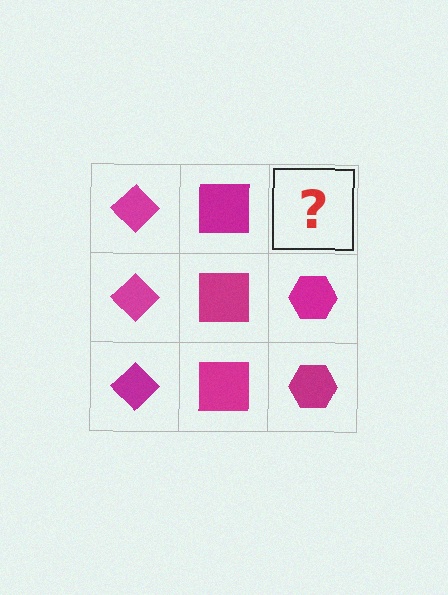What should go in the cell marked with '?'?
The missing cell should contain a magenta hexagon.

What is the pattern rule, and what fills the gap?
The rule is that each column has a consistent shape. The gap should be filled with a magenta hexagon.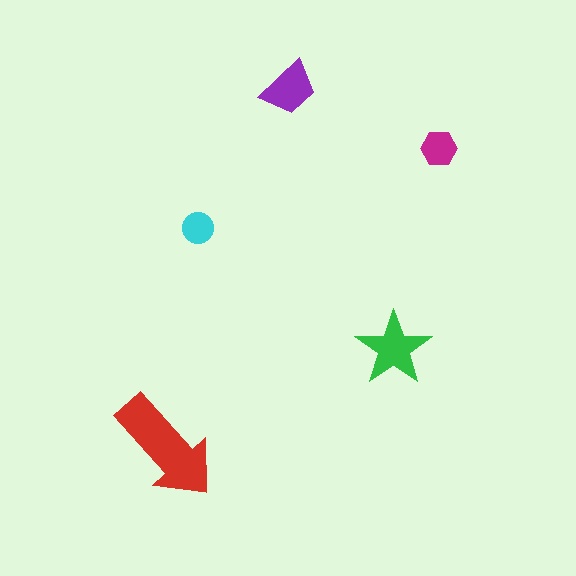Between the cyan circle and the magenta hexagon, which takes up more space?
The magenta hexagon.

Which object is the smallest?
The cyan circle.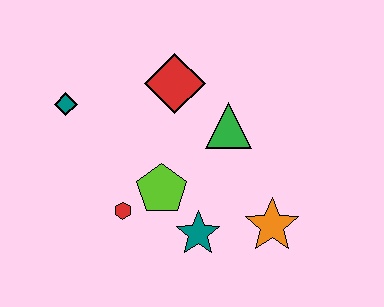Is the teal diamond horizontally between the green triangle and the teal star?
No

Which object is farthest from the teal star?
The teal diamond is farthest from the teal star.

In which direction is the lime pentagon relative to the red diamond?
The lime pentagon is below the red diamond.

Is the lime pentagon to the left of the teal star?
Yes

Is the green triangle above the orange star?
Yes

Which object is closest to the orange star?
The teal star is closest to the orange star.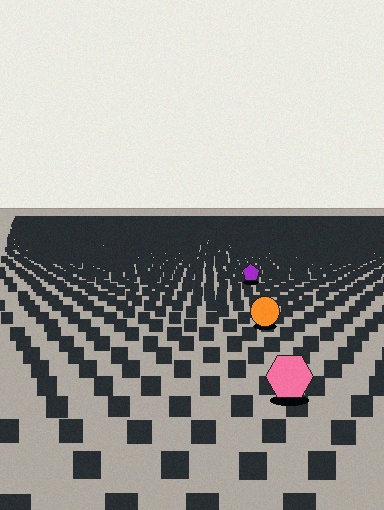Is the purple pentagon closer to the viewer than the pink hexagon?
No. The pink hexagon is closer — you can tell from the texture gradient: the ground texture is coarser near it.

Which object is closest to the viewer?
The pink hexagon is closest. The texture marks near it are larger and more spread out.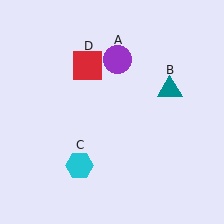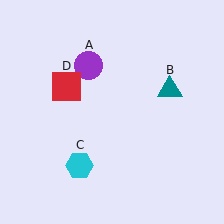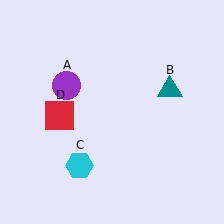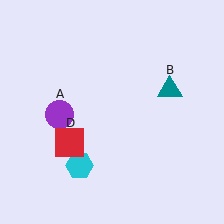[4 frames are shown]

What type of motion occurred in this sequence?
The purple circle (object A), red square (object D) rotated counterclockwise around the center of the scene.